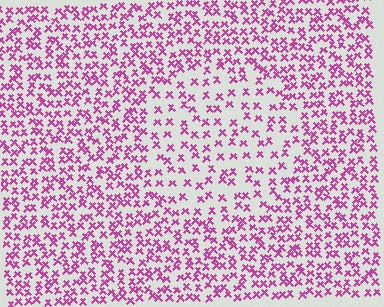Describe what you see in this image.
The image contains small magenta elements arranged at two different densities. A circle-shaped region is visible where the elements are less densely packed than the surrounding area.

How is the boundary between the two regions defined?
The boundary is defined by a change in element density (approximately 1.8x ratio). All elements are the same color, size, and shape.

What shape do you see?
I see a circle.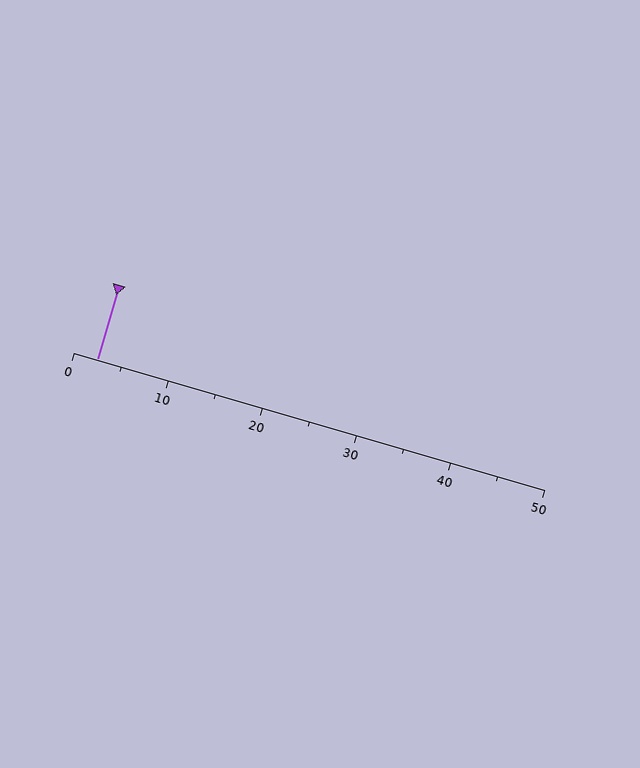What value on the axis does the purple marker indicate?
The marker indicates approximately 2.5.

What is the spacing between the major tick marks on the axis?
The major ticks are spaced 10 apart.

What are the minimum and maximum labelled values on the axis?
The axis runs from 0 to 50.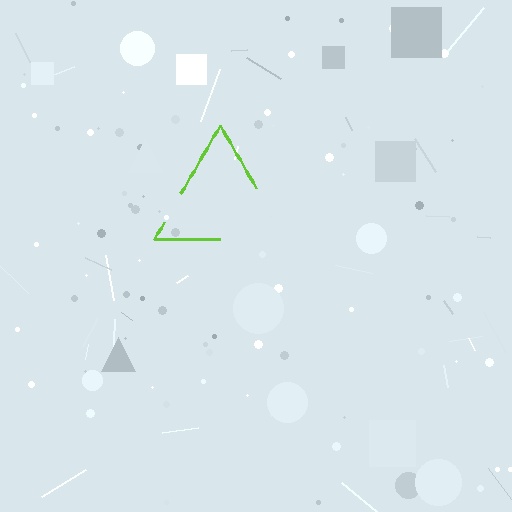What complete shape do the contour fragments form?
The contour fragments form a triangle.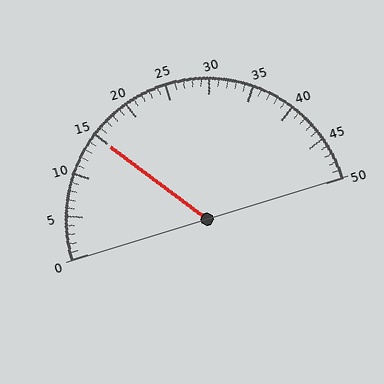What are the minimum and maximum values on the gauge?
The gauge ranges from 0 to 50.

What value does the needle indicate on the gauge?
The needle indicates approximately 15.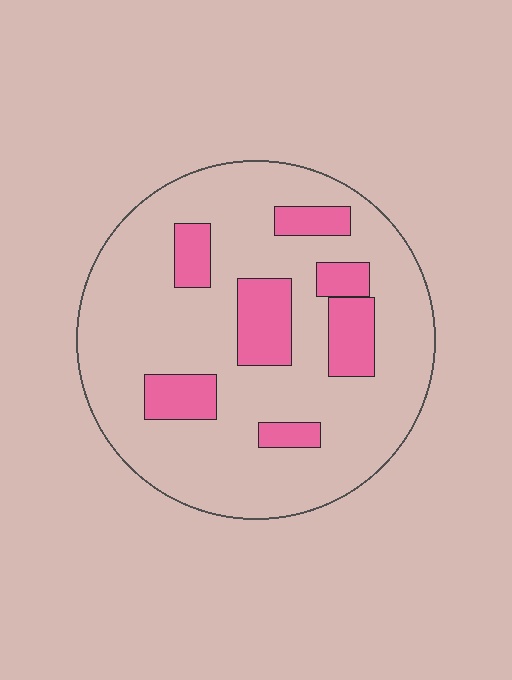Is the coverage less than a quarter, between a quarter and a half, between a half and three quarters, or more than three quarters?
Less than a quarter.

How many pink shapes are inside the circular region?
7.